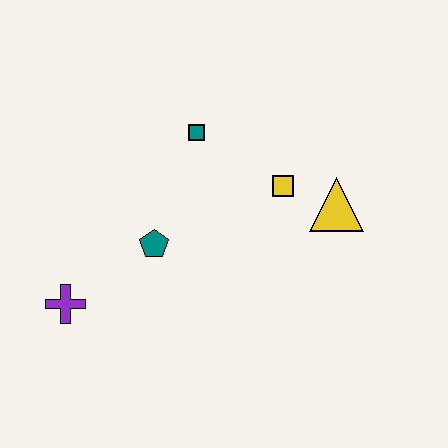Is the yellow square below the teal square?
Yes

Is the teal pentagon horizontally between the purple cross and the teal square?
Yes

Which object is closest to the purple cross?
The teal pentagon is closest to the purple cross.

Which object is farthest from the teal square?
The purple cross is farthest from the teal square.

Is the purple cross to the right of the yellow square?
No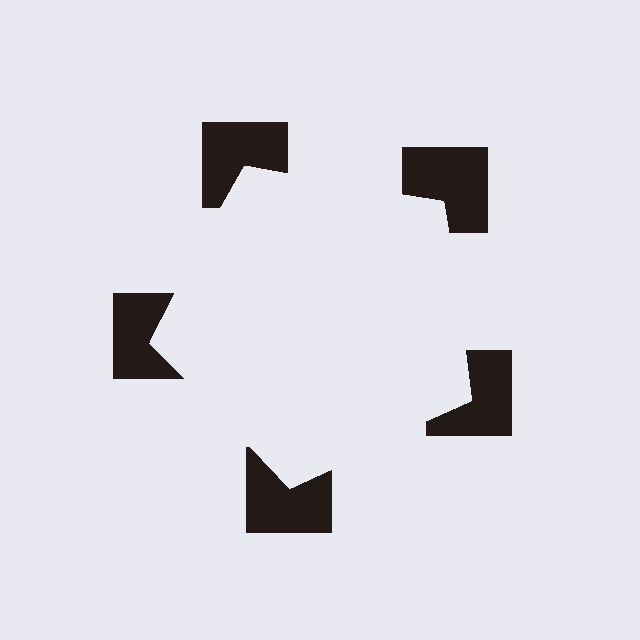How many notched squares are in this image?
There are 5 — one at each vertex of the illusory pentagon.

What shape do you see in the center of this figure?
An illusory pentagon — its edges are inferred from the aligned wedge cuts in the notched squares, not physically drawn.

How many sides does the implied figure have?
5 sides.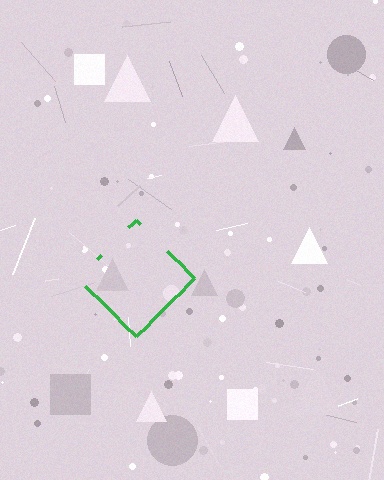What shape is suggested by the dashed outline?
The dashed outline suggests a diamond.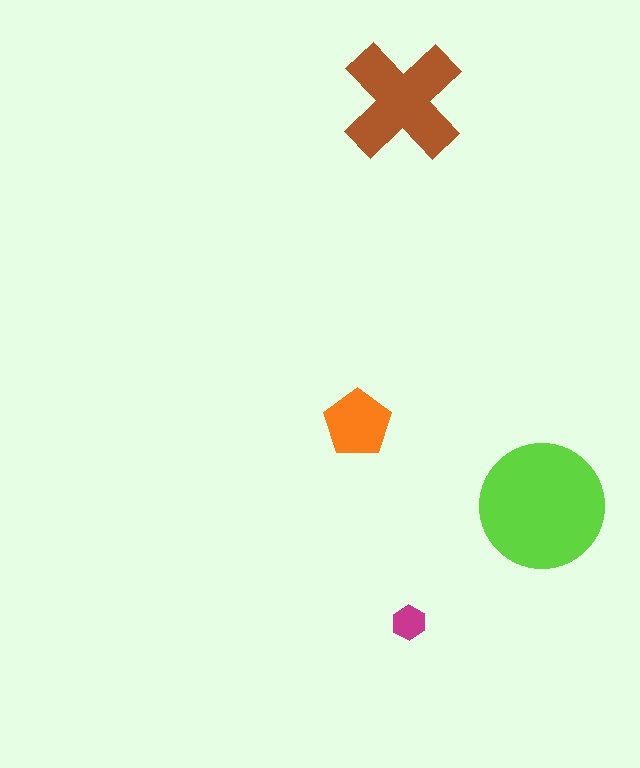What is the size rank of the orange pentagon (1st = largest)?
3rd.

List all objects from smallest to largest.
The magenta hexagon, the orange pentagon, the brown cross, the lime circle.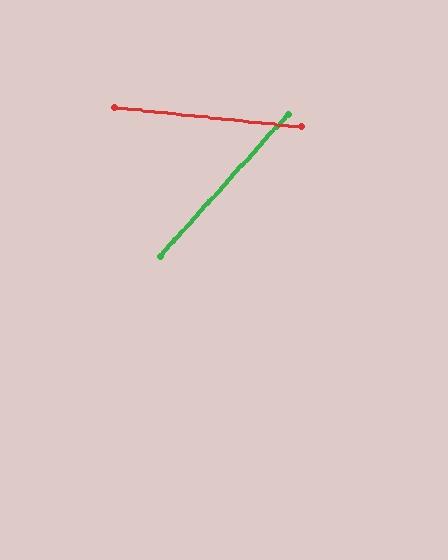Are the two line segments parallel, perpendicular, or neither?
Neither parallel nor perpendicular — they differ by about 54°.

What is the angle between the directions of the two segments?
Approximately 54 degrees.